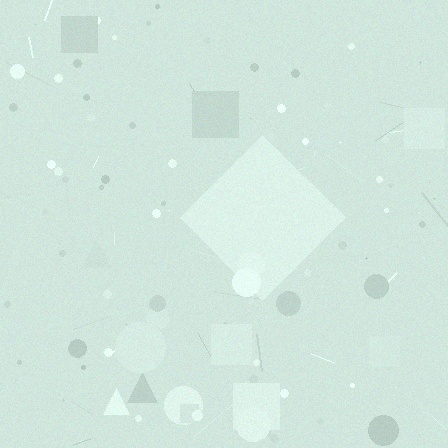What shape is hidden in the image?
A diamond is hidden in the image.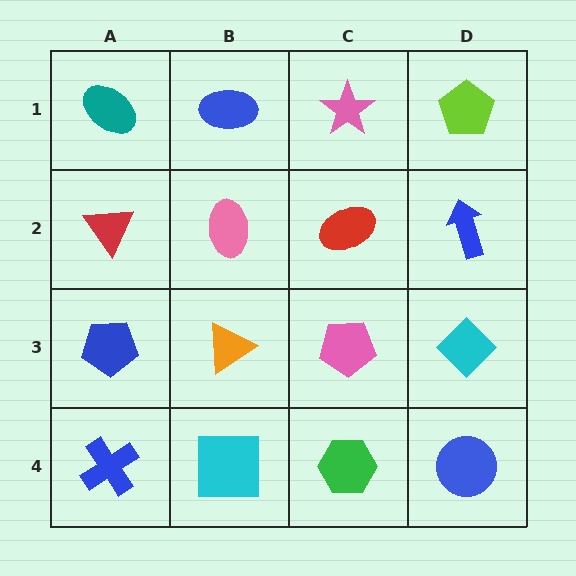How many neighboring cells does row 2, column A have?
3.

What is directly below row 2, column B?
An orange triangle.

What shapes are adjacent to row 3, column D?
A blue arrow (row 2, column D), a blue circle (row 4, column D), a pink pentagon (row 3, column C).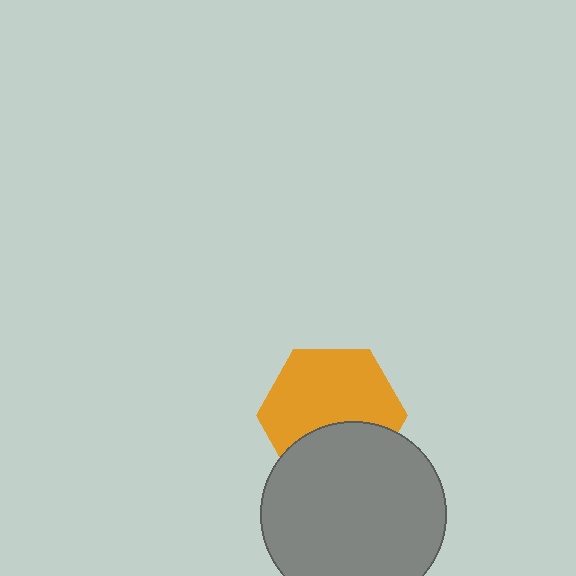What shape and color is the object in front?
The object in front is a gray circle.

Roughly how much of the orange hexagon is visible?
About half of it is visible (roughly 65%).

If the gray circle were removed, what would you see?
You would see the complete orange hexagon.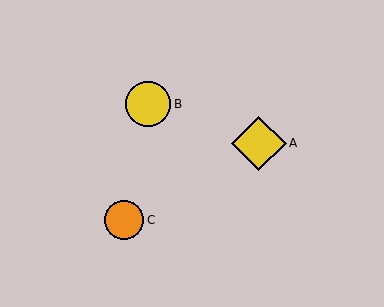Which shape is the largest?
The yellow diamond (labeled A) is the largest.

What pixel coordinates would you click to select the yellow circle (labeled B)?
Click at (148, 104) to select the yellow circle B.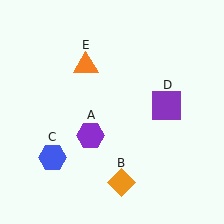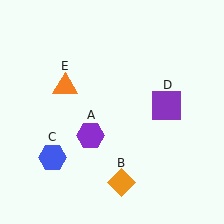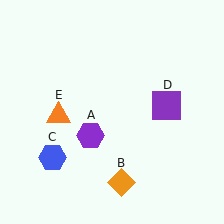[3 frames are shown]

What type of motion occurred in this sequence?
The orange triangle (object E) rotated counterclockwise around the center of the scene.